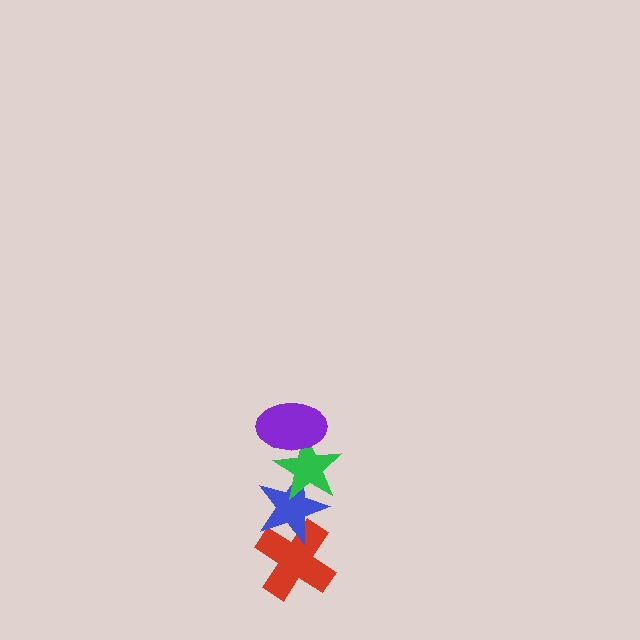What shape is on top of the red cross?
The blue star is on top of the red cross.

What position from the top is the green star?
The green star is 2nd from the top.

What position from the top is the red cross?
The red cross is 4th from the top.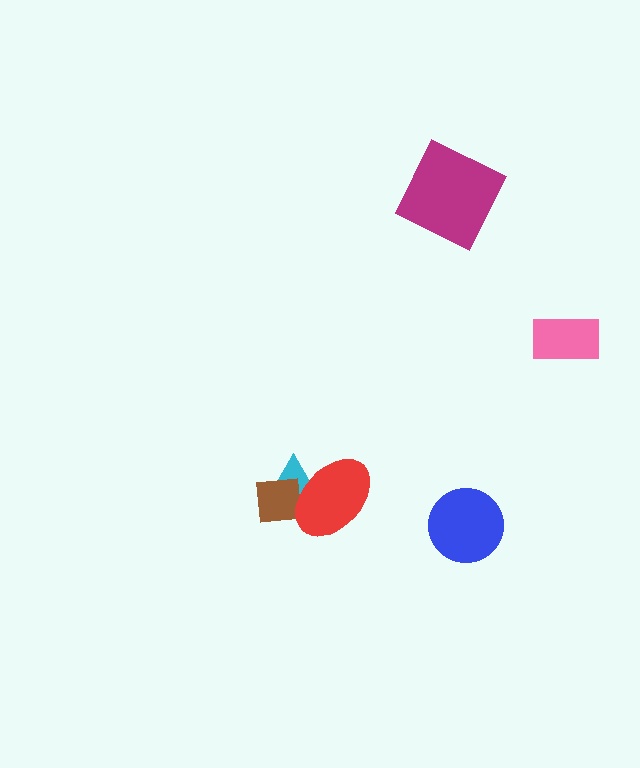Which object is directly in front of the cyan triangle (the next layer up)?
The brown square is directly in front of the cyan triangle.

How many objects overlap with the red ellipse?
2 objects overlap with the red ellipse.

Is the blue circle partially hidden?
No, no other shape covers it.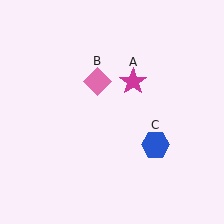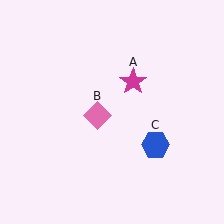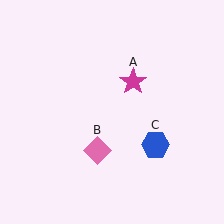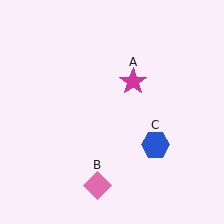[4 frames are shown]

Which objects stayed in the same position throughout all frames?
Magenta star (object A) and blue hexagon (object C) remained stationary.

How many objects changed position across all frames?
1 object changed position: pink diamond (object B).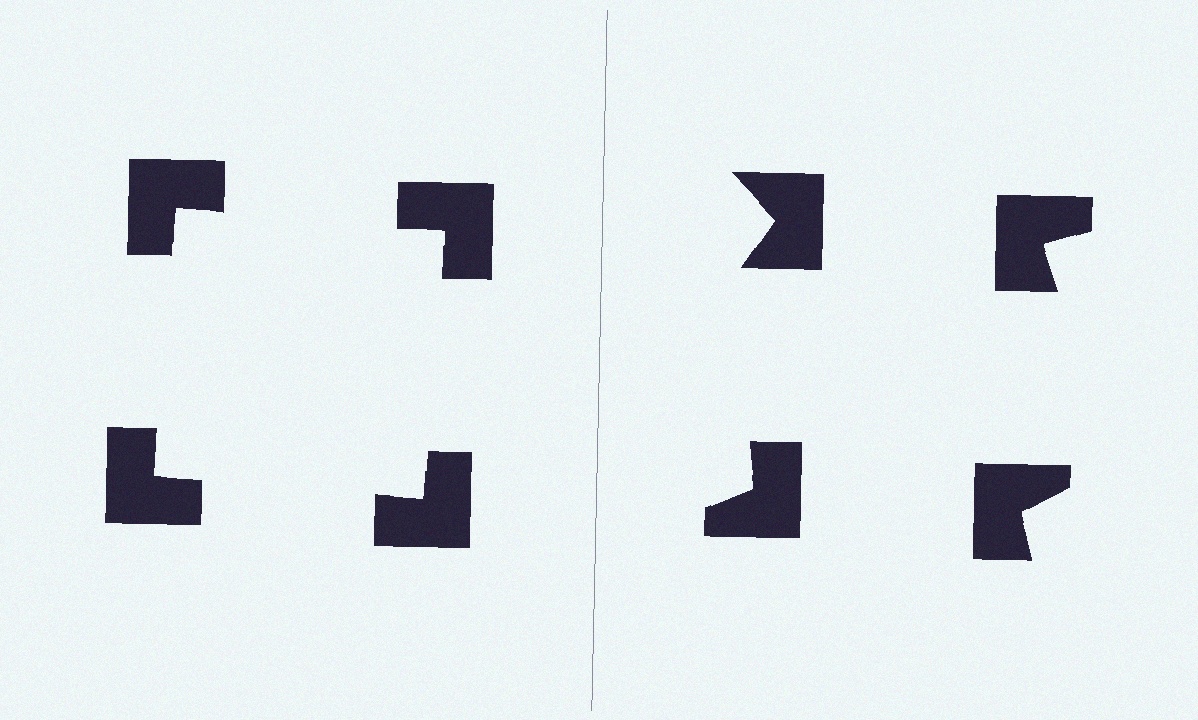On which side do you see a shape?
An illusory square appears on the left side. On the right side the wedge cuts are rotated, so no coherent shape forms.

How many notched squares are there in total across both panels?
8 — 4 on each side.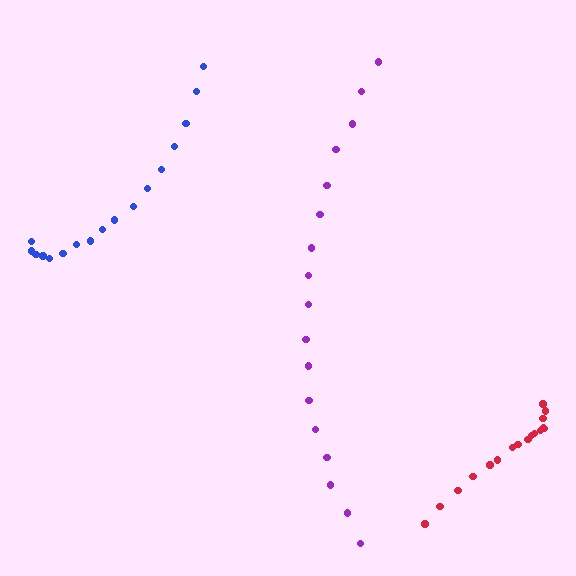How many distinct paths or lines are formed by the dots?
There are 3 distinct paths.